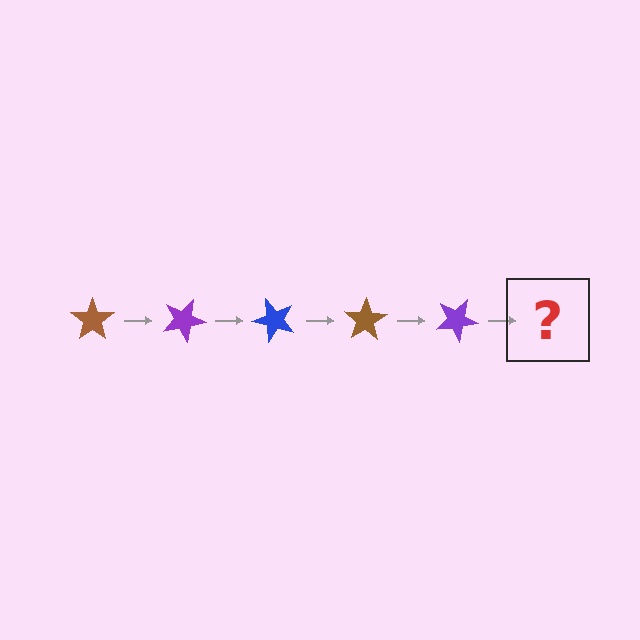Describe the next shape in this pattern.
It should be a blue star, rotated 125 degrees from the start.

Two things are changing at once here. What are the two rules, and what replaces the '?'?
The two rules are that it rotates 25 degrees each step and the color cycles through brown, purple, and blue. The '?' should be a blue star, rotated 125 degrees from the start.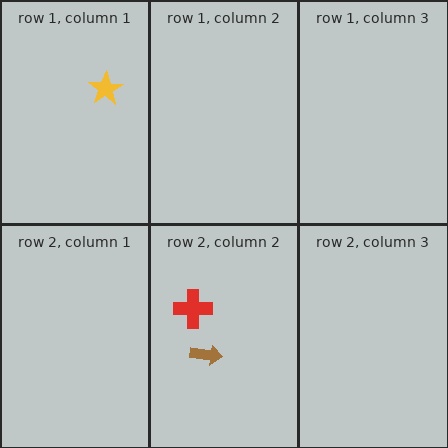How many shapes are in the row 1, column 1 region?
1.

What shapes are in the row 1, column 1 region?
The yellow star.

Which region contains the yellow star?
The row 1, column 1 region.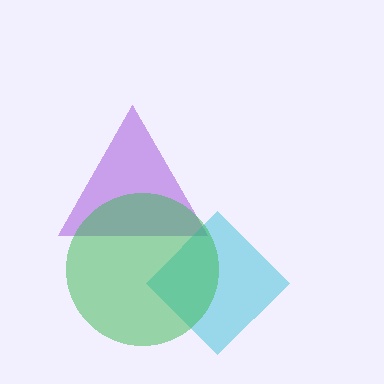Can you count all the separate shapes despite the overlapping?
Yes, there are 3 separate shapes.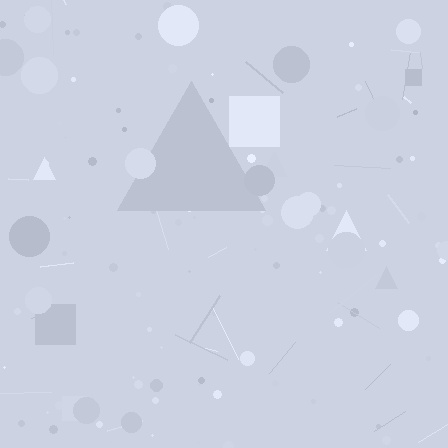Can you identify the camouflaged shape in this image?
The camouflaged shape is a triangle.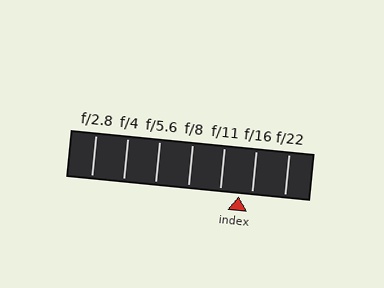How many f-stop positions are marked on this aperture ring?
There are 7 f-stop positions marked.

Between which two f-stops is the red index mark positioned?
The index mark is between f/11 and f/16.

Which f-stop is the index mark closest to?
The index mark is closest to f/16.